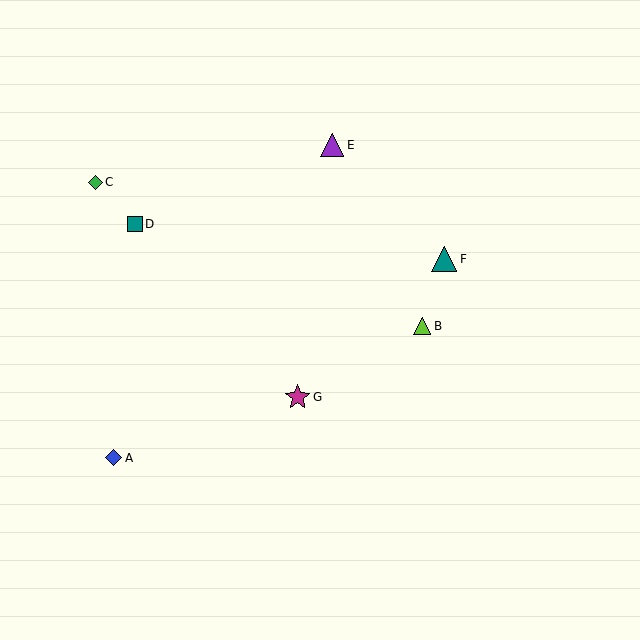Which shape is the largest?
The teal triangle (labeled F) is the largest.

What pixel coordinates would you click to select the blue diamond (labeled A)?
Click at (114, 458) to select the blue diamond A.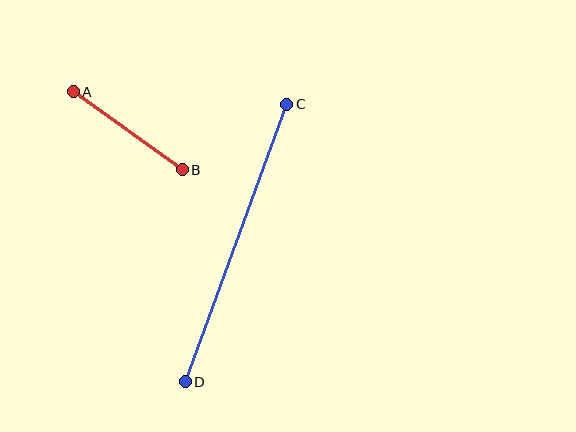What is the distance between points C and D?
The distance is approximately 296 pixels.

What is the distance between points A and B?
The distance is approximately 134 pixels.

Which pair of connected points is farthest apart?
Points C and D are farthest apart.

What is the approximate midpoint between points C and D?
The midpoint is at approximately (236, 243) pixels.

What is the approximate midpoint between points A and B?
The midpoint is at approximately (128, 131) pixels.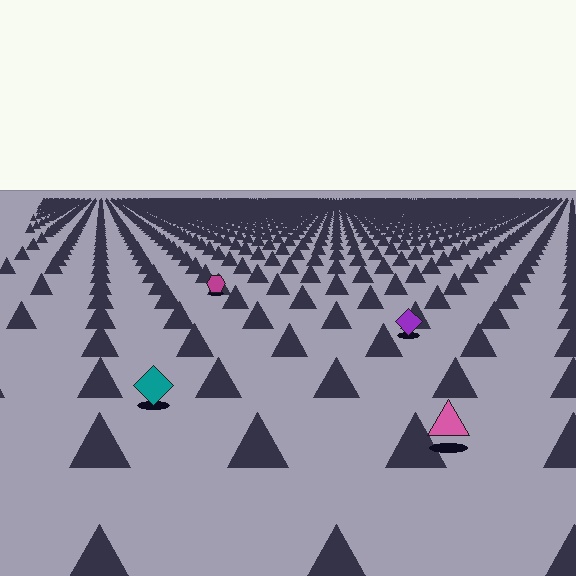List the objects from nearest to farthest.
From nearest to farthest: the pink triangle, the teal diamond, the purple diamond, the magenta hexagon.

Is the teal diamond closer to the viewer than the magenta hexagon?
Yes. The teal diamond is closer — you can tell from the texture gradient: the ground texture is coarser near it.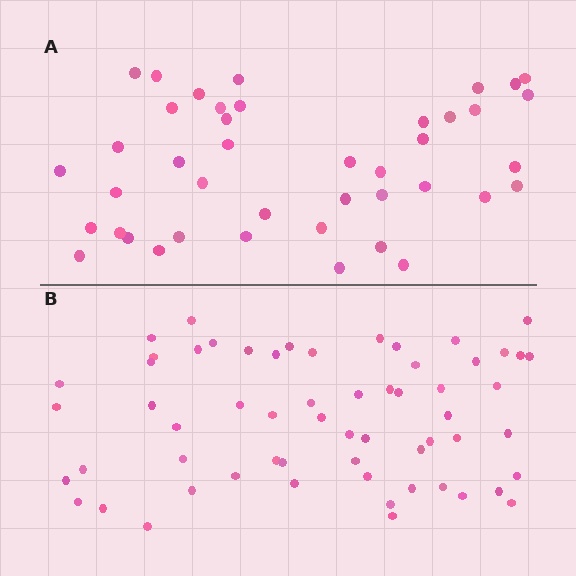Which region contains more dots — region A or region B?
Region B (the bottom region) has more dots.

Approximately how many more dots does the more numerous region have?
Region B has approximately 20 more dots than region A.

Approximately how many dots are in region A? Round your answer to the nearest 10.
About 40 dots. (The exact count is 42, which rounds to 40.)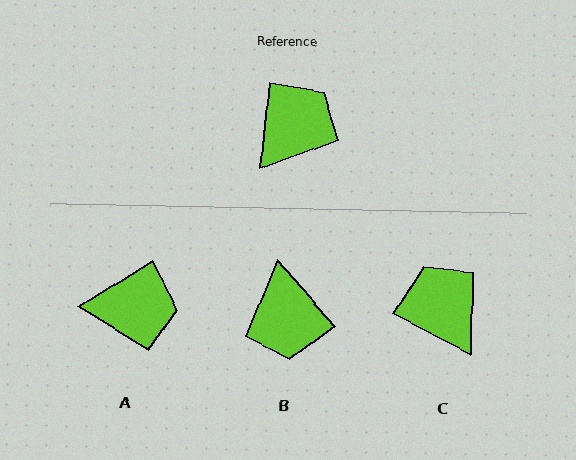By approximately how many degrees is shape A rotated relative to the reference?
Approximately 52 degrees clockwise.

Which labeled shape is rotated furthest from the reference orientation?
B, about 133 degrees away.